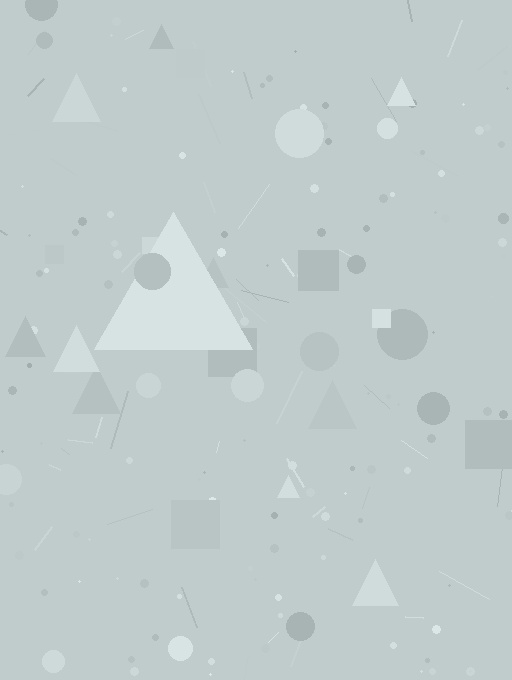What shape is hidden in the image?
A triangle is hidden in the image.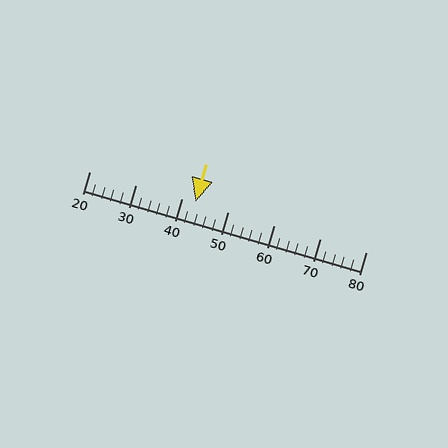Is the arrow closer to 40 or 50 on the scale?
The arrow is closer to 40.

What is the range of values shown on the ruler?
The ruler shows values from 20 to 80.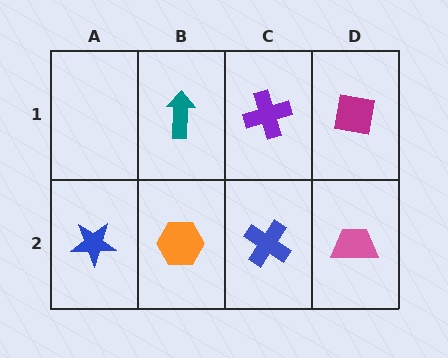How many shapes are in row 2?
4 shapes.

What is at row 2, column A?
A blue star.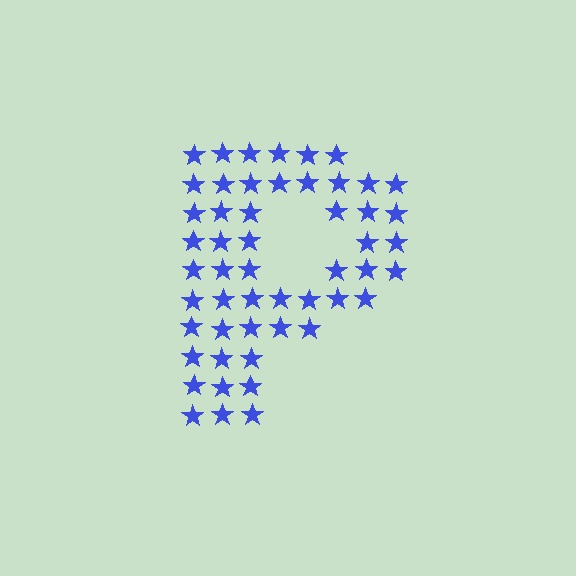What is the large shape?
The large shape is the letter P.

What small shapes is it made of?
It is made of small stars.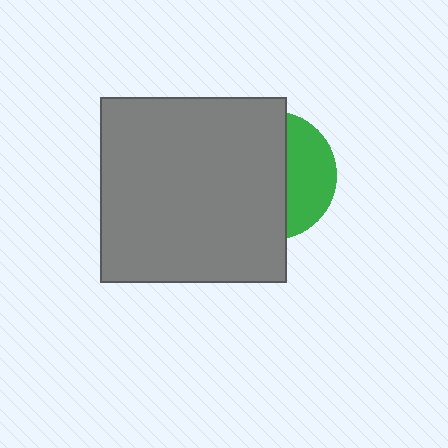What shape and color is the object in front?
The object in front is a gray square.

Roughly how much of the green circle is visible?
A small part of it is visible (roughly 35%).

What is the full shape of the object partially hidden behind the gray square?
The partially hidden object is a green circle.